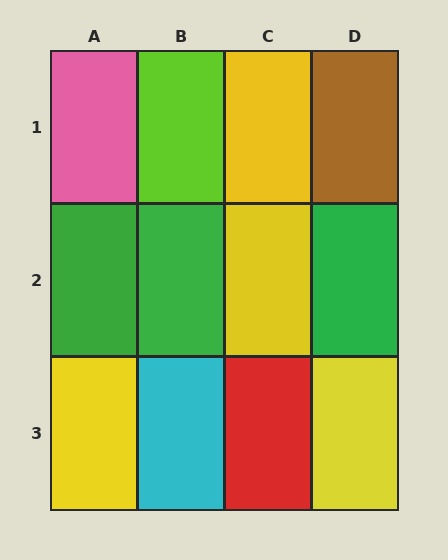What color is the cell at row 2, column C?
Yellow.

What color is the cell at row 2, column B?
Green.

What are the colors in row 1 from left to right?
Pink, lime, yellow, brown.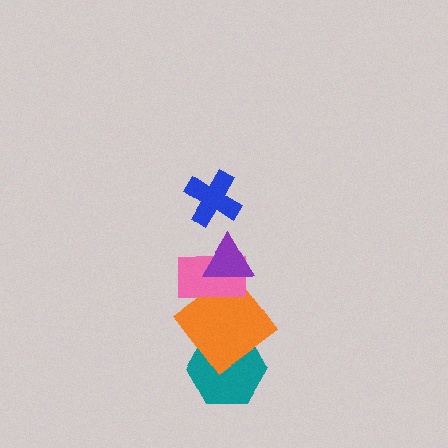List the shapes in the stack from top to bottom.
From top to bottom: the blue cross, the purple triangle, the pink rectangle, the orange diamond, the teal hexagon.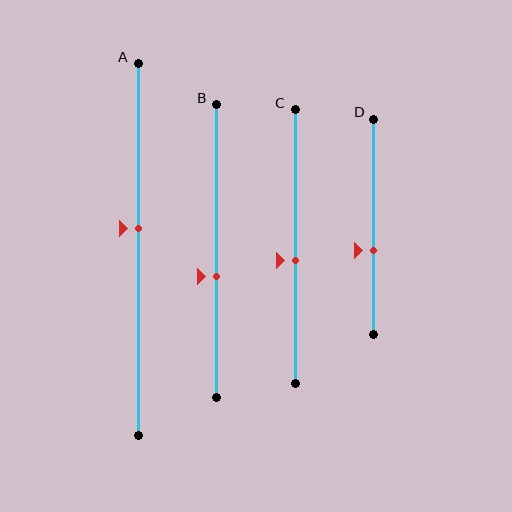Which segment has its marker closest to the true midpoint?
Segment C has its marker closest to the true midpoint.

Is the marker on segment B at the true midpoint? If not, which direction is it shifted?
No, the marker on segment B is shifted downward by about 9% of the segment length.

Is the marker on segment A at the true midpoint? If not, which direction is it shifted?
No, the marker on segment A is shifted upward by about 6% of the segment length.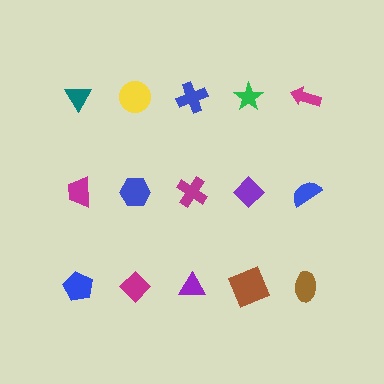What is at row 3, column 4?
A brown square.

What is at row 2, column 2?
A blue hexagon.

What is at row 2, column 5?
A blue semicircle.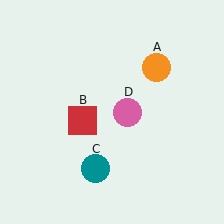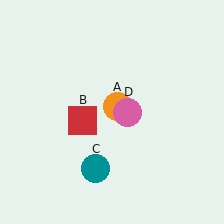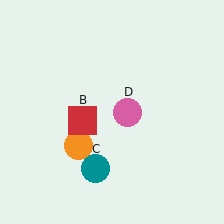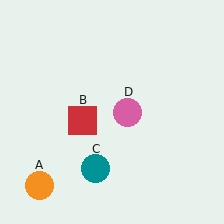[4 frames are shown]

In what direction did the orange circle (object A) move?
The orange circle (object A) moved down and to the left.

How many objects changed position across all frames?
1 object changed position: orange circle (object A).